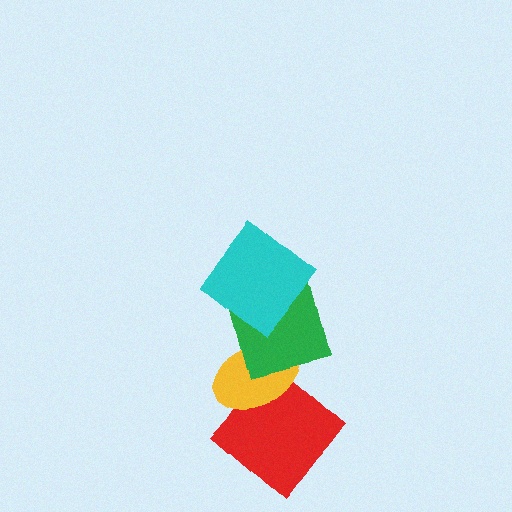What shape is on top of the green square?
The cyan diamond is on top of the green square.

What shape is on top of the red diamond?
The yellow ellipse is on top of the red diamond.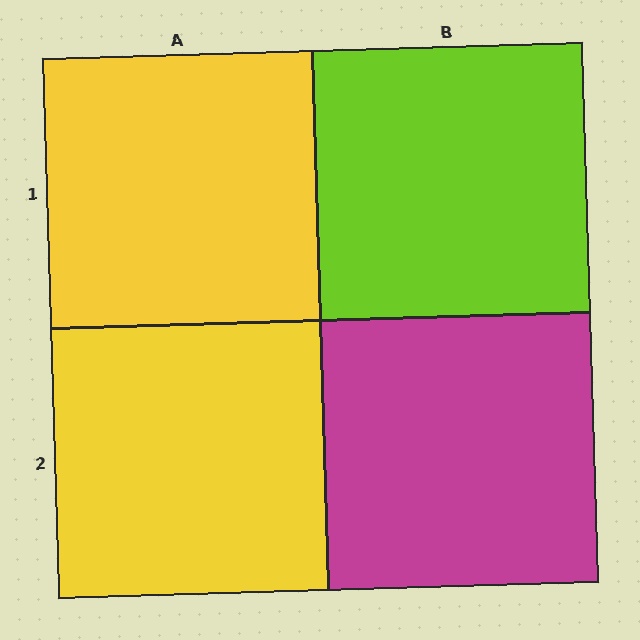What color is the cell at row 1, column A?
Yellow.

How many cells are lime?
1 cell is lime.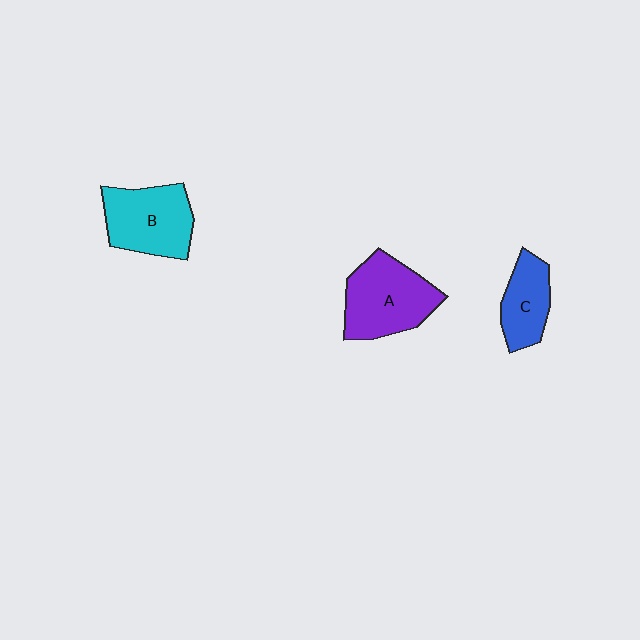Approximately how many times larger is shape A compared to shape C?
Approximately 1.6 times.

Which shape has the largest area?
Shape A (purple).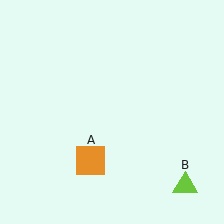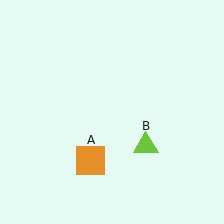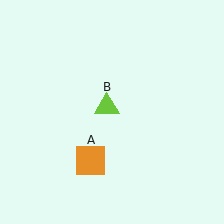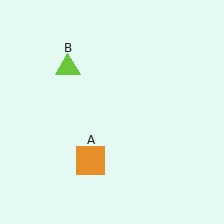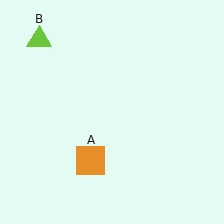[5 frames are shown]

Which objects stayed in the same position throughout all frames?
Orange square (object A) remained stationary.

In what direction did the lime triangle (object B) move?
The lime triangle (object B) moved up and to the left.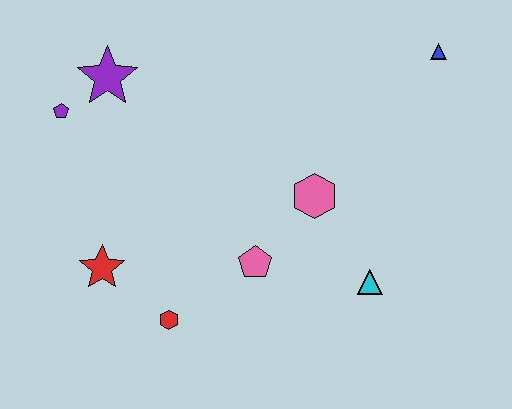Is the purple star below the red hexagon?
No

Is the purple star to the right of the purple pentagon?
Yes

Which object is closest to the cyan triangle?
The pink hexagon is closest to the cyan triangle.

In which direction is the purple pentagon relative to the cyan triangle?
The purple pentagon is to the left of the cyan triangle.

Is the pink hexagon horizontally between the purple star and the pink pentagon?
No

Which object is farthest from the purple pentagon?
The blue triangle is farthest from the purple pentagon.